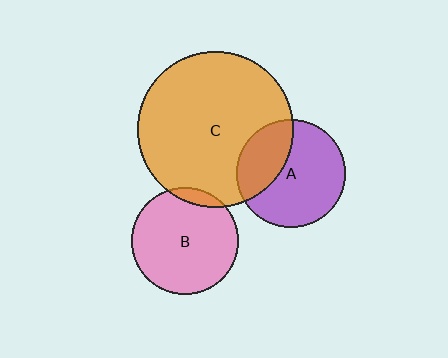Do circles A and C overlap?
Yes.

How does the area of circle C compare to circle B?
Approximately 2.1 times.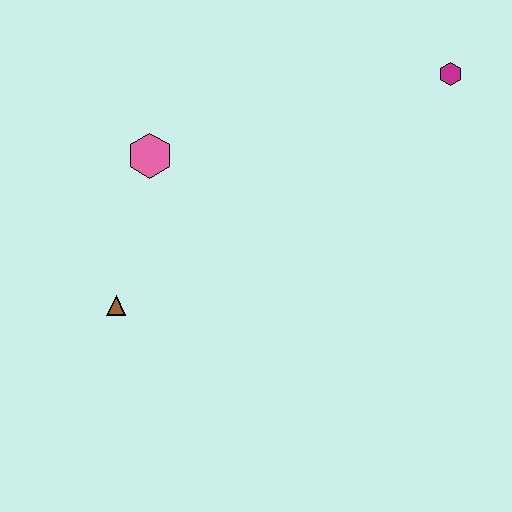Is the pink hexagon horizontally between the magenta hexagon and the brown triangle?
Yes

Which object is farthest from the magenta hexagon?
The brown triangle is farthest from the magenta hexagon.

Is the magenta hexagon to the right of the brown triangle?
Yes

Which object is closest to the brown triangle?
The pink hexagon is closest to the brown triangle.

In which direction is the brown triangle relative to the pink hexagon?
The brown triangle is below the pink hexagon.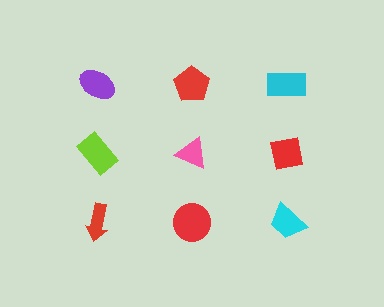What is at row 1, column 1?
A purple ellipse.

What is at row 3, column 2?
A red circle.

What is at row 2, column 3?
A red square.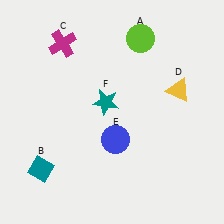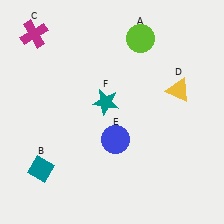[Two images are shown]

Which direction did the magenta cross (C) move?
The magenta cross (C) moved left.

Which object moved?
The magenta cross (C) moved left.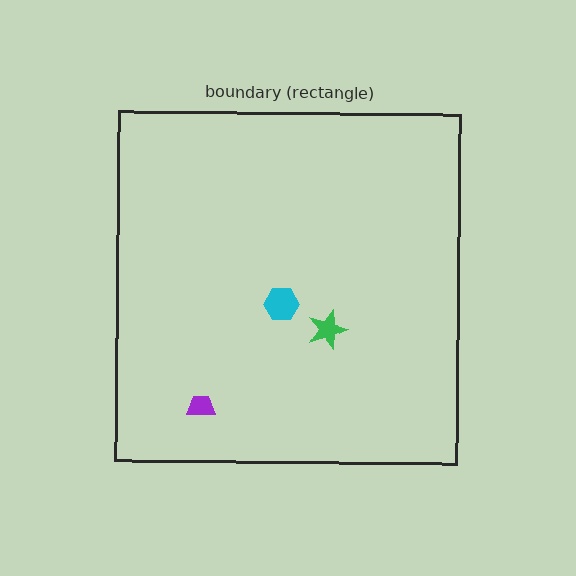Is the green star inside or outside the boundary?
Inside.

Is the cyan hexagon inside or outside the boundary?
Inside.